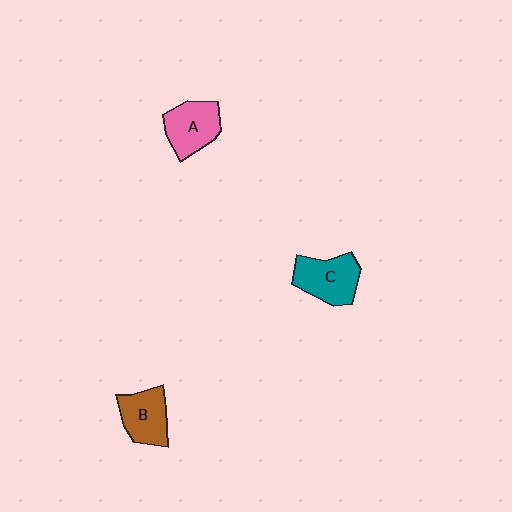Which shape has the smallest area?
Shape B (brown).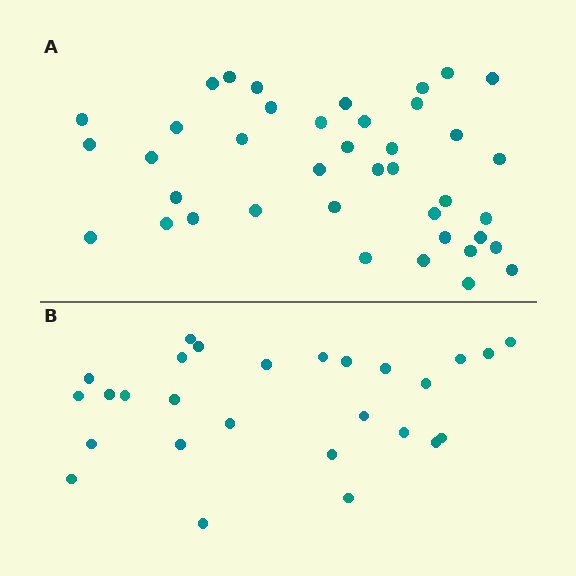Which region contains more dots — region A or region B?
Region A (the top region) has more dots.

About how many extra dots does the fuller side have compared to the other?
Region A has approximately 15 more dots than region B.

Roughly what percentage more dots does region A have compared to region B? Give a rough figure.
About 50% more.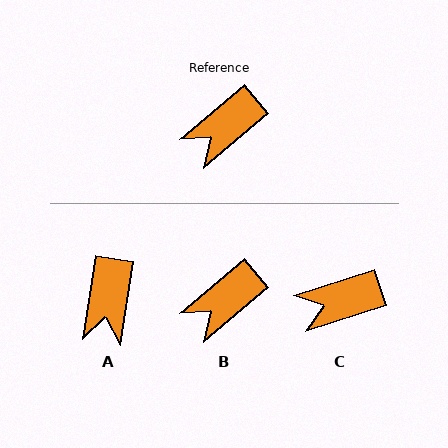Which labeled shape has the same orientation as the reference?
B.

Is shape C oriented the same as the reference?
No, it is off by about 22 degrees.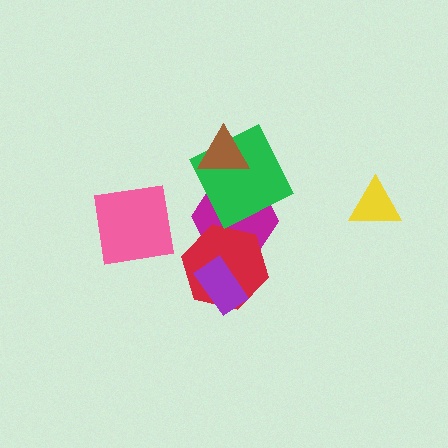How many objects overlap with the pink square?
0 objects overlap with the pink square.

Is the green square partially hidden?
Yes, it is partially covered by another shape.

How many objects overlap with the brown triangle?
1 object overlaps with the brown triangle.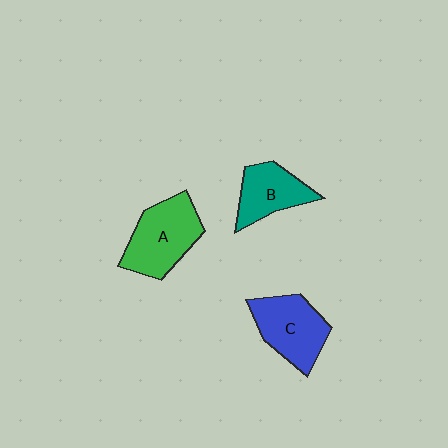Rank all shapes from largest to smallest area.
From largest to smallest: A (green), C (blue), B (teal).